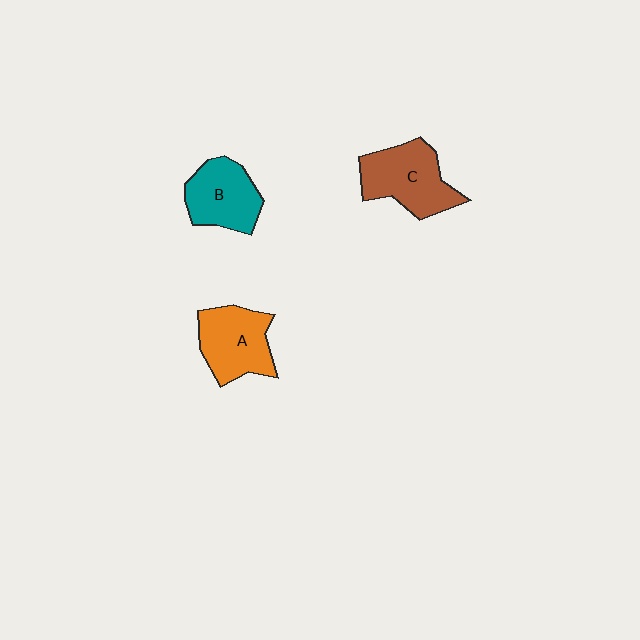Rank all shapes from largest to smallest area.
From largest to smallest: C (brown), A (orange), B (teal).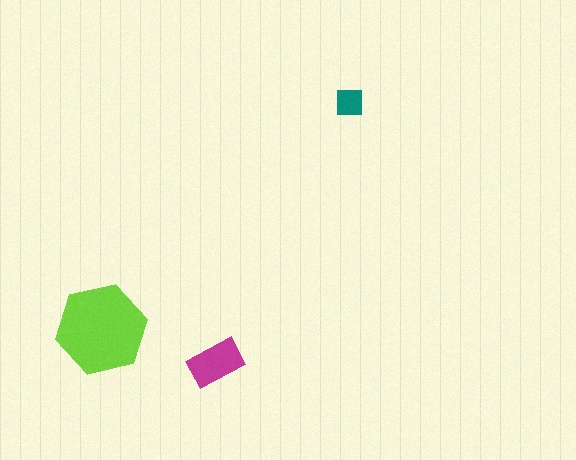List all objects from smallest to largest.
The teal square, the magenta rectangle, the lime hexagon.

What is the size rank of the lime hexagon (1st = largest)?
1st.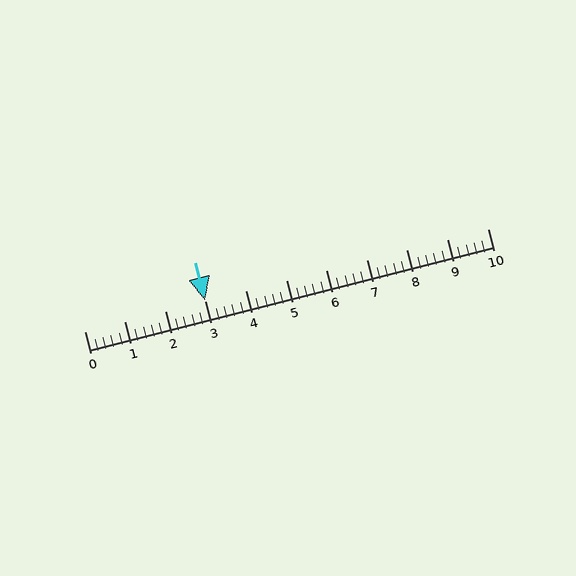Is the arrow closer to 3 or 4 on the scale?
The arrow is closer to 3.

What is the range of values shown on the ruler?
The ruler shows values from 0 to 10.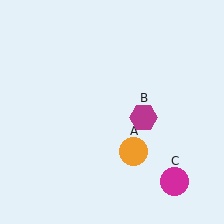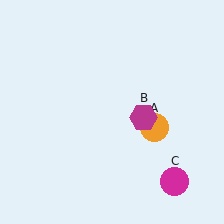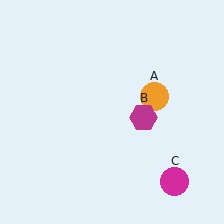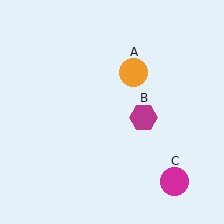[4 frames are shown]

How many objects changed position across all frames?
1 object changed position: orange circle (object A).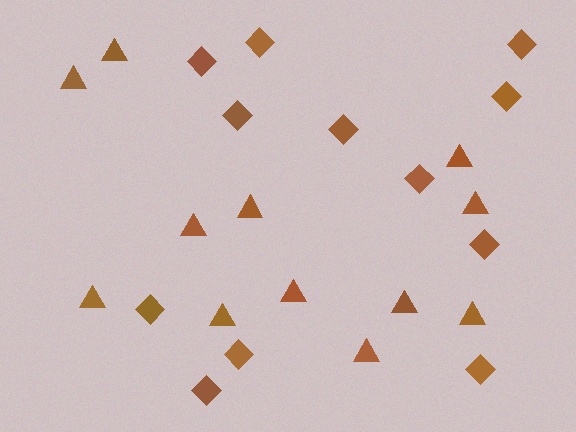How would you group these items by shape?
There are 2 groups: one group of triangles (12) and one group of diamonds (12).